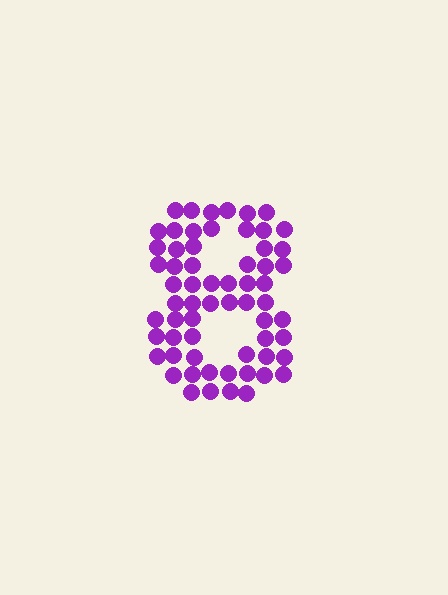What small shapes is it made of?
It is made of small circles.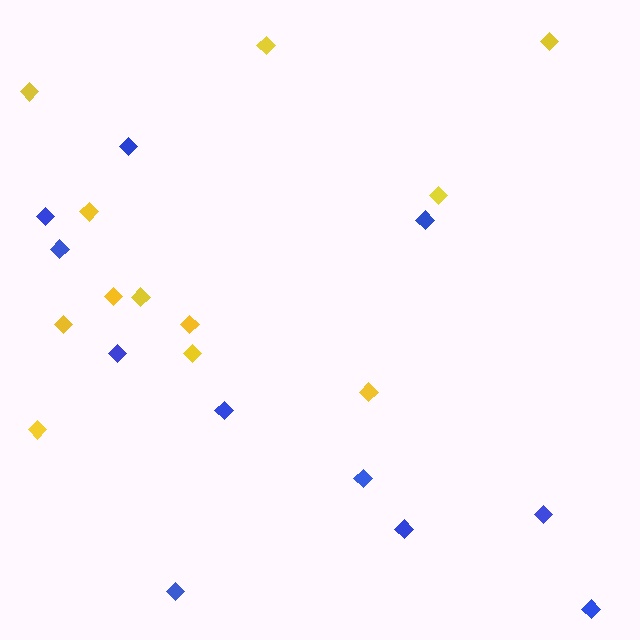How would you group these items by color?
There are 2 groups: one group of yellow diamonds (12) and one group of blue diamonds (11).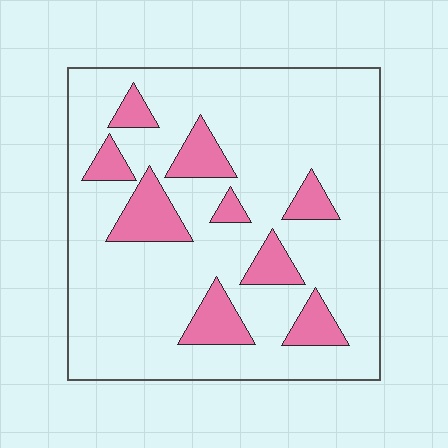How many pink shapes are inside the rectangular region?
9.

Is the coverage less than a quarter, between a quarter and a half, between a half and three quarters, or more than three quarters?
Less than a quarter.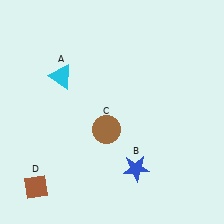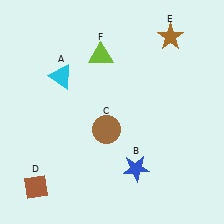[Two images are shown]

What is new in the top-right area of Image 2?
A brown star (E) was added in the top-right area of Image 2.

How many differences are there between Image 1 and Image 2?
There are 2 differences between the two images.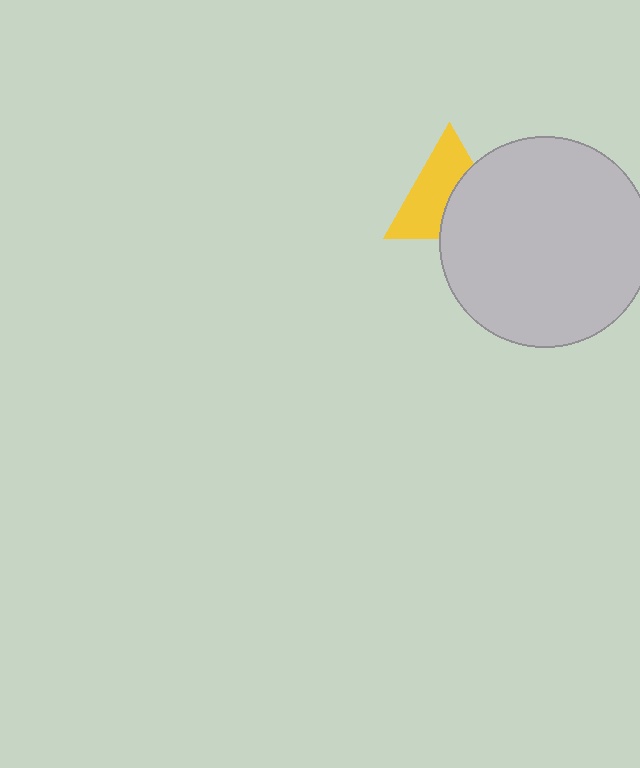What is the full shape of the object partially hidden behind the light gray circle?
The partially hidden object is a yellow triangle.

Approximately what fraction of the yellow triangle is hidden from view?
Roughly 43% of the yellow triangle is hidden behind the light gray circle.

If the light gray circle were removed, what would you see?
You would see the complete yellow triangle.